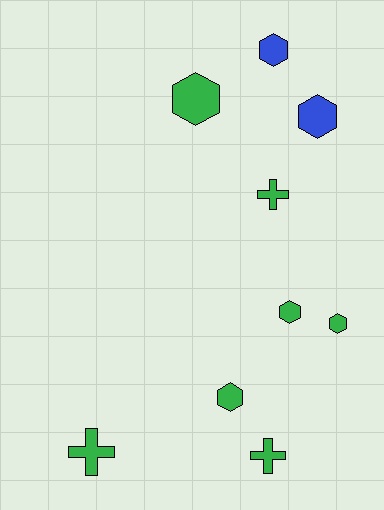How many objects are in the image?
There are 9 objects.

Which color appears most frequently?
Green, with 7 objects.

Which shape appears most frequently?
Hexagon, with 6 objects.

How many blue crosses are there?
There are no blue crosses.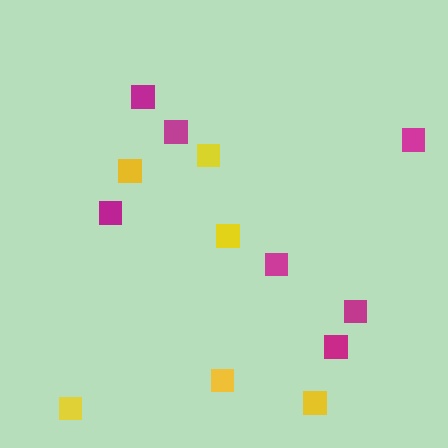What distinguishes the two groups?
There are 2 groups: one group of yellow squares (6) and one group of magenta squares (7).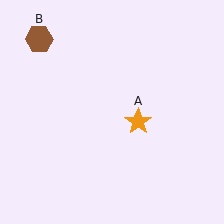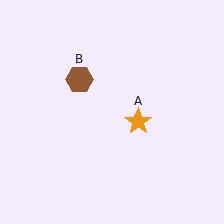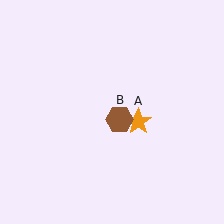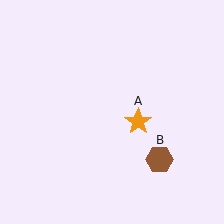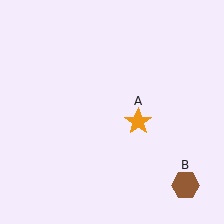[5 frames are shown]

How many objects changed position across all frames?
1 object changed position: brown hexagon (object B).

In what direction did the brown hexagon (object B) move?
The brown hexagon (object B) moved down and to the right.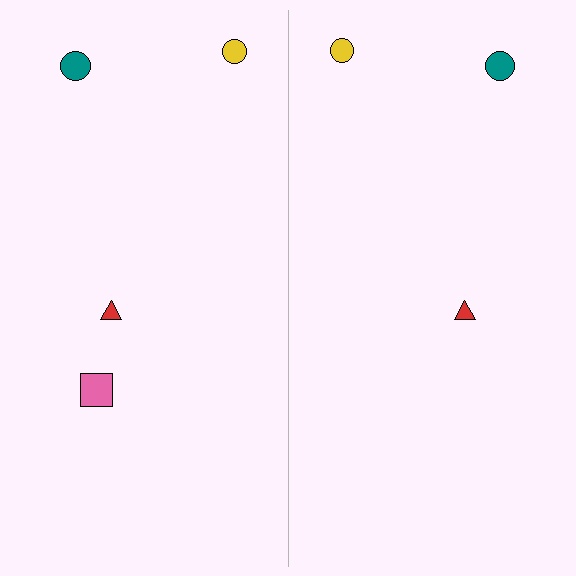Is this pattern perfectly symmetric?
No, the pattern is not perfectly symmetric. A pink square is missing from the right side.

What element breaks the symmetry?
A pink square is missing from the right side.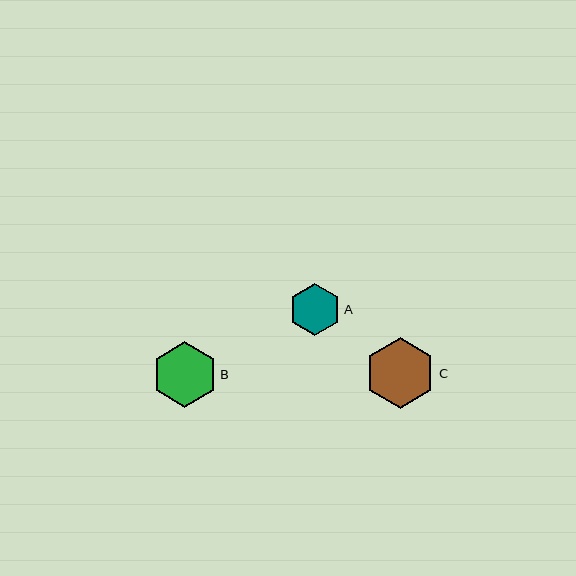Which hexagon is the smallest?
Hexagon A is the smallest with a size of approximately 52 pixels.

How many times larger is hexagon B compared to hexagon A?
Hexagon B is approximately 1.3 times the size of hexagon A.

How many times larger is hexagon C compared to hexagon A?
Hexagon C is approximately 1.4 times the size of hexagon A.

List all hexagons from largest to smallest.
From largest to smallest: C, B, A.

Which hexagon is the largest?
Hexagon C is the largest with a size of approximately 71 pixels.